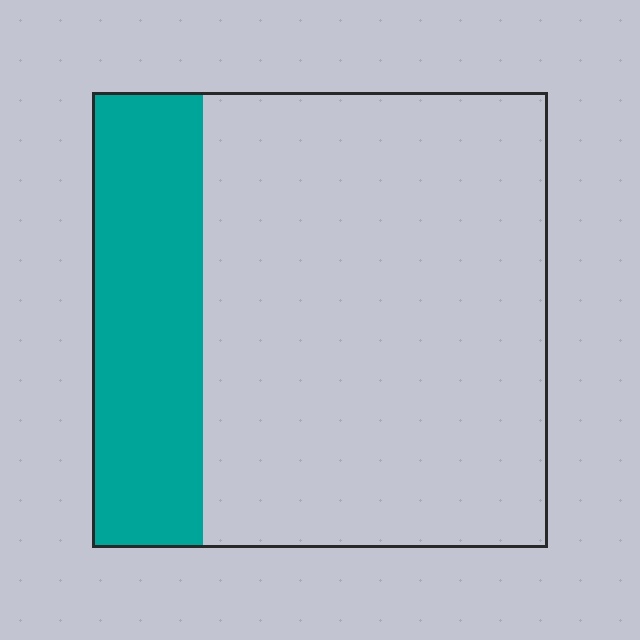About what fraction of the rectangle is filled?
About one quarter (1/4).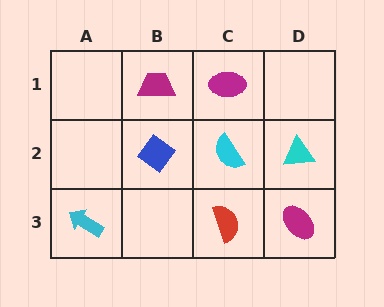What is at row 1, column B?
A magenta trapezoid.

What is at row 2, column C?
A cyan semicircle.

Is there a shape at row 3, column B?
No, that cell is empty.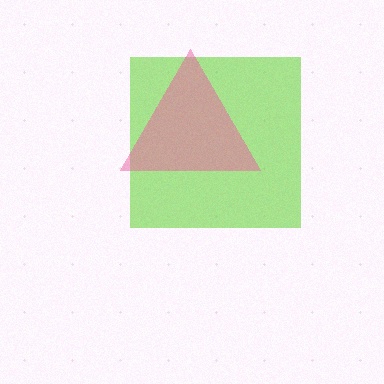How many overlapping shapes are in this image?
There are 2 overlapping shapes in the image.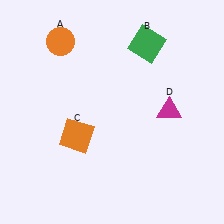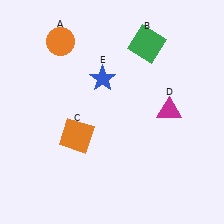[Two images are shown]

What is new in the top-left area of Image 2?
A blue star (E) was added in the top-left area of Image 2.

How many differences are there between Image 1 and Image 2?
There is 1 difference between the two images.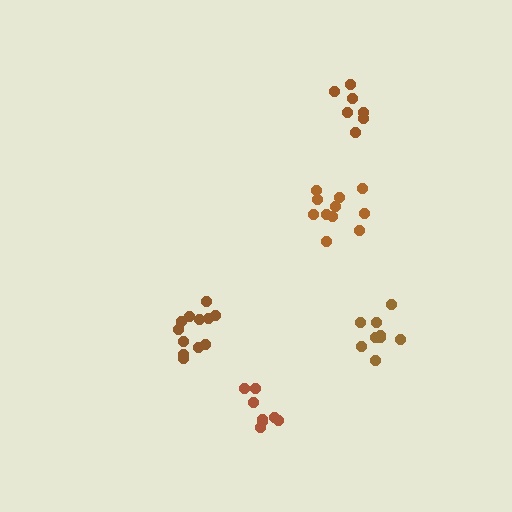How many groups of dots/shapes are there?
There are 5 groups.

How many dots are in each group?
Group 1: 7 dots, Group 2: 12 dots, Group 3: 8 dots, Group 4: 11 dots, Group 5: 9 dots (47 total).